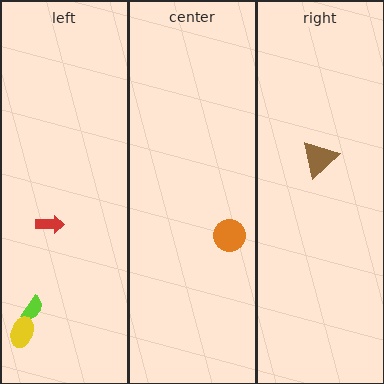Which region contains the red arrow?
The left region.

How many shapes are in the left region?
3.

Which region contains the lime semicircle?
The left region.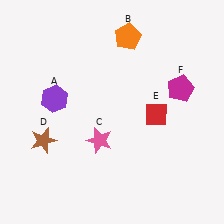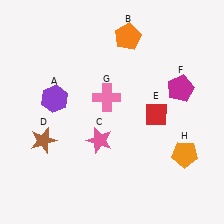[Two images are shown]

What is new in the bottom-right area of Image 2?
An orange pentagon (H) was added in the bottom-right area of Image 2.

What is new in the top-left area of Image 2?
A pink cross (G) was added in the top-left area of Image 2.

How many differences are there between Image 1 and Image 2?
There are 2 differences between the two images.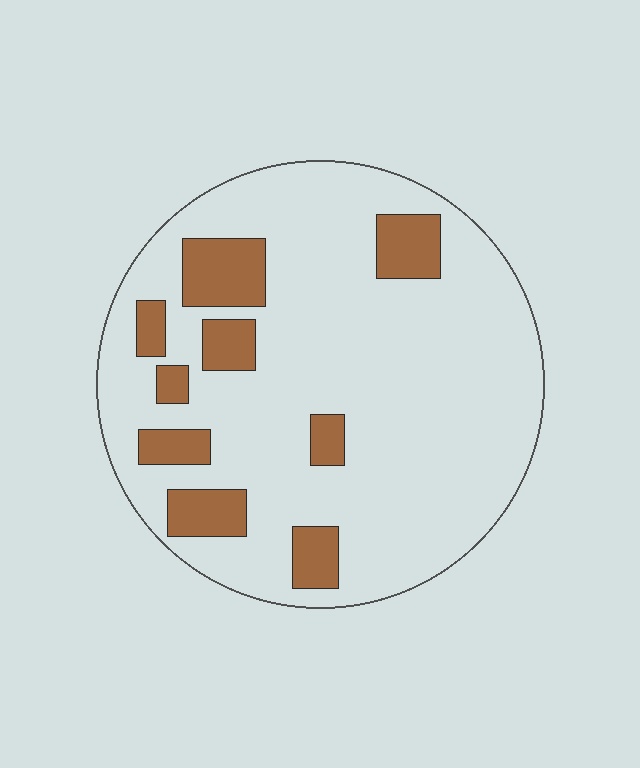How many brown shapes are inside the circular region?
9.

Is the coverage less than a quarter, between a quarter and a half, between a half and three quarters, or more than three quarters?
Less than a quarter.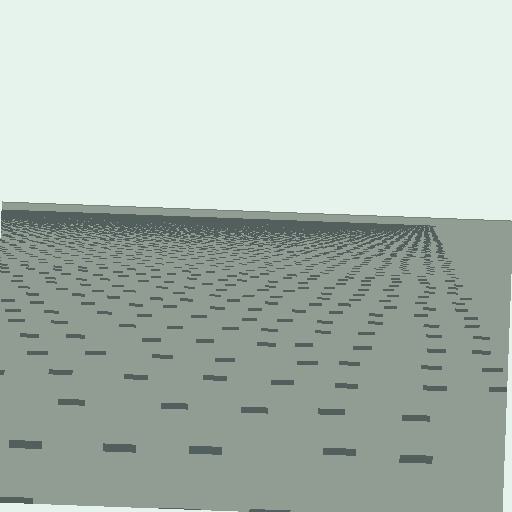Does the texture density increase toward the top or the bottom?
Density increases toward the top.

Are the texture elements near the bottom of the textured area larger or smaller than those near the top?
Larger. Near the bottom, elements are closer to the viewer and appear at a bigger on-screen size.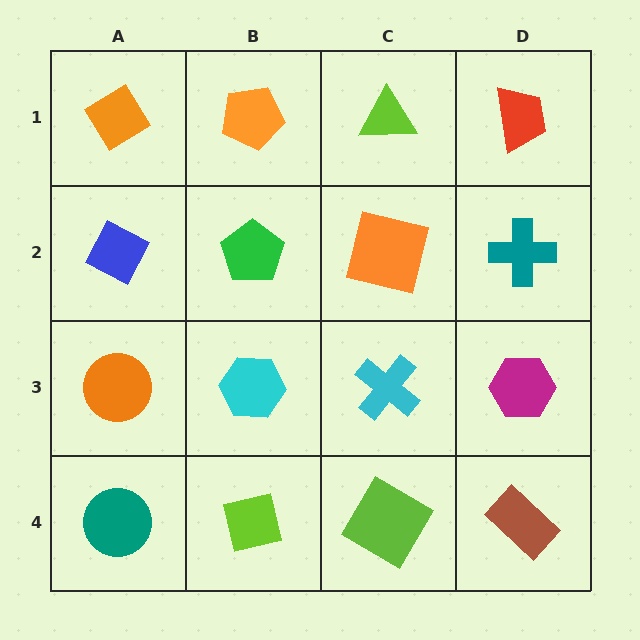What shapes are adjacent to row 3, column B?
A green pentagon (row 2, column B), a lime square (row 4, column B), an orange circle (row 3, column A), a cyan cross (row 3, column C).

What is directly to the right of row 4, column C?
A brown rectangle.